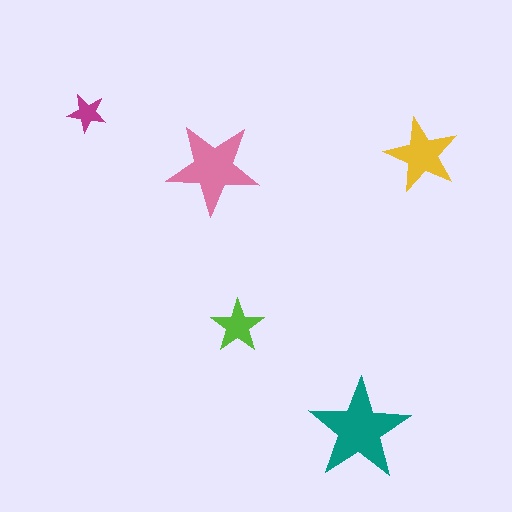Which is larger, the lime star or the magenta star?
The lime one.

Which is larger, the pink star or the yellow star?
The pink one.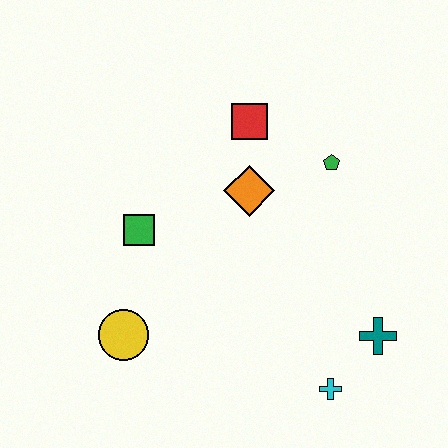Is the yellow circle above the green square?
No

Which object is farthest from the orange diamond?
The cyan cross is farthest from the orange diamond.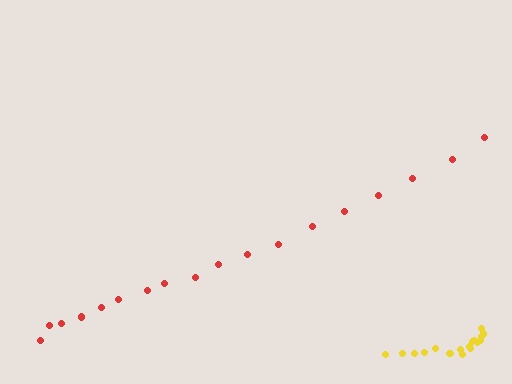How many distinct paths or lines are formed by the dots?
There are 2 distinct paths.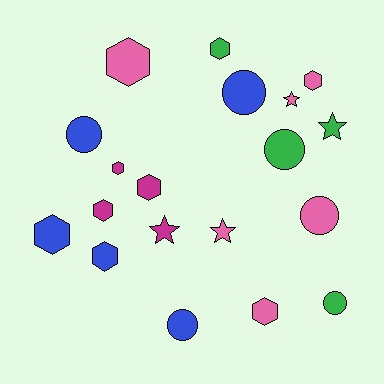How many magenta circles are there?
There are no magenta circles.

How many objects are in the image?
There are 19 objects.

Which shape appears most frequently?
Hexagon, with 9 objects.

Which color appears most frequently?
Pink, with 6 objects.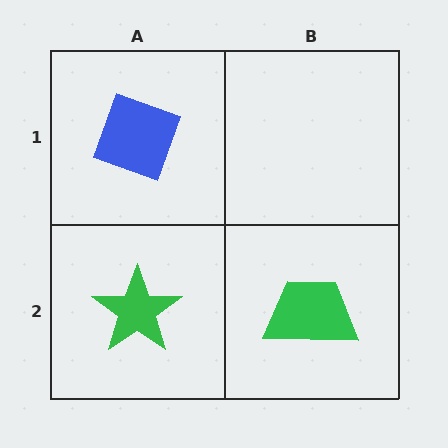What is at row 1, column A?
A blue diamond.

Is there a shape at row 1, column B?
No, that cell is empty.